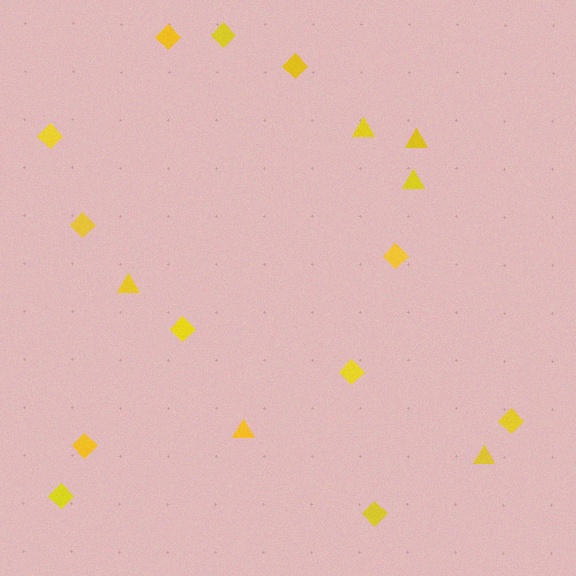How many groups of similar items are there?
There are 2 groups: one group of diamonds (12) and one group of triangles (6).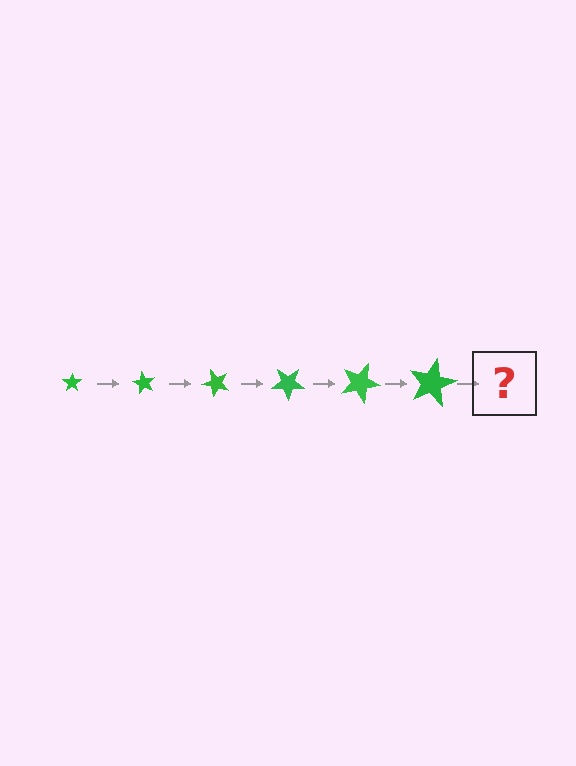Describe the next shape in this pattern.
It should be a star, larger than the previous one and rotated 360 degrees from the start.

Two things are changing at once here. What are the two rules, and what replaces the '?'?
The two rules are that the star grows larger each step and it rotates 60 degrees each step. The '?' should be a star, larger than the previous one and rotated 360 degrees from the start.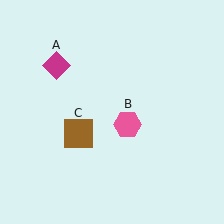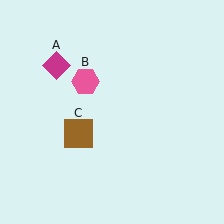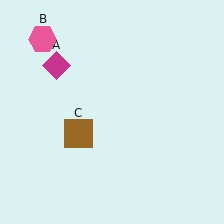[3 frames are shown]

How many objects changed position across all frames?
1 object changed position: pink hexagon (object B).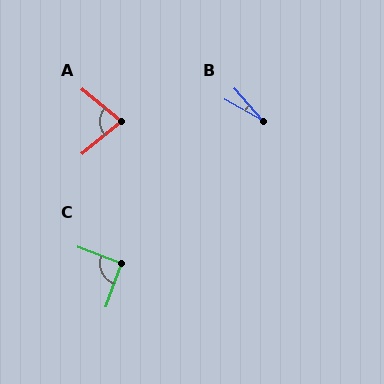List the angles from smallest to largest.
B (20°), A (79°), C (91°).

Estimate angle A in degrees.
Approximately 79 degrees.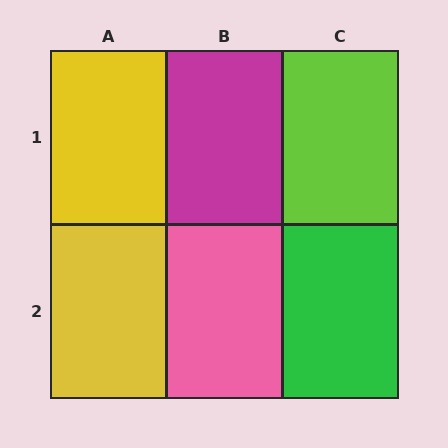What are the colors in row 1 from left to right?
Yellow, magenta, lime.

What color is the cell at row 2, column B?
Pink.